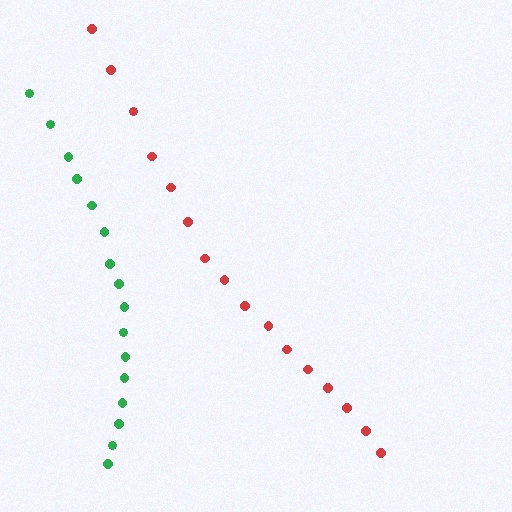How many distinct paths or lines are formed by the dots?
There are 2 distinct paths.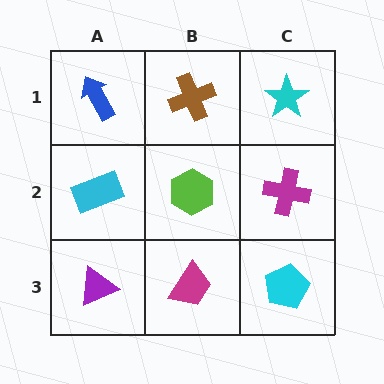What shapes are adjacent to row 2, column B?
A brown cross (row 1, column B), a magenta trapezoid (row 3, column B), a cyan rectangle (row 2, column A), a magenta cross (row 2, column C).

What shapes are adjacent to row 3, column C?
A magenta cross (row 2, column C), a magenta trapezoid (row 3, column B).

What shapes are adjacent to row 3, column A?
A cyan rectangle (row 2, column A), a magenta trapezoid (row 3, column B).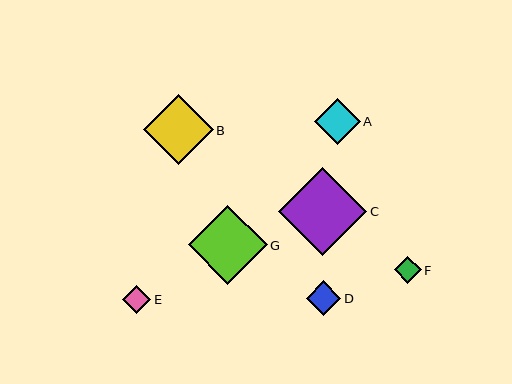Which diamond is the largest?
Diamond C is the largest with a size of approximately 88 pixels.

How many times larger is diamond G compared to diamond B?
Diamond G is approximately 1.1 times the size of diamond B.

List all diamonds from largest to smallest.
From largest to smallest: C, G, B, A, D, E, F.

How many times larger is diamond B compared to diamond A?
Diamond B is approximately 1.5 times the size of diamond A.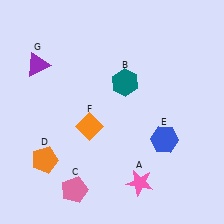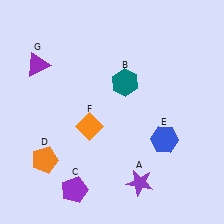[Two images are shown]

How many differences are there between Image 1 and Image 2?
There are 2 differences between the two images.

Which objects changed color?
A changed from pink to purple. C changed from pink to purple.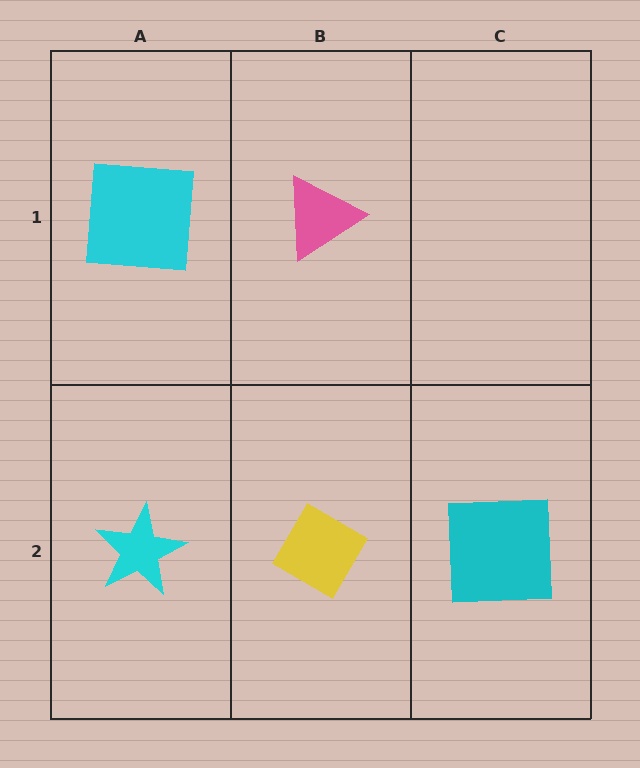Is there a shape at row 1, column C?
No, that cell is empty.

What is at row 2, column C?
A cyan square.